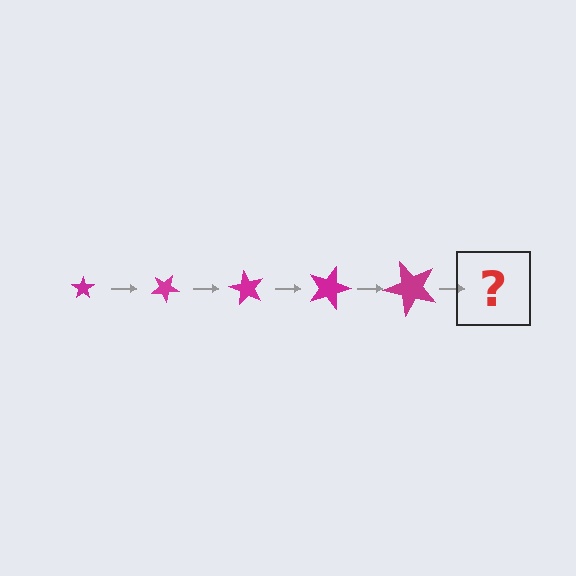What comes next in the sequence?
The next element should be a star, larger than the previous one and rotated 150 degrees from the start.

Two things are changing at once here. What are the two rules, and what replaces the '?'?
The two rules are that the star grows larger each step and it rotates 30 degrees each step. The '?' should be a star, larger than the previous one and rotated 150 degrees from the start.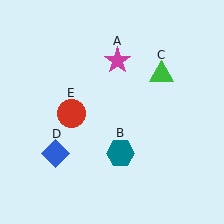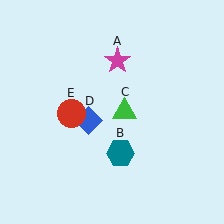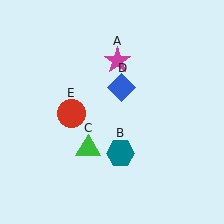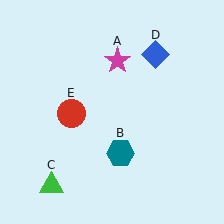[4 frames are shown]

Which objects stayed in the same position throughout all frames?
Magenta star (object A) and teal hexagon (object B) and red circle (object E) remained stationary.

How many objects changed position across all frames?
2 objects changed position: green triangle (object C), blue diamond (object D).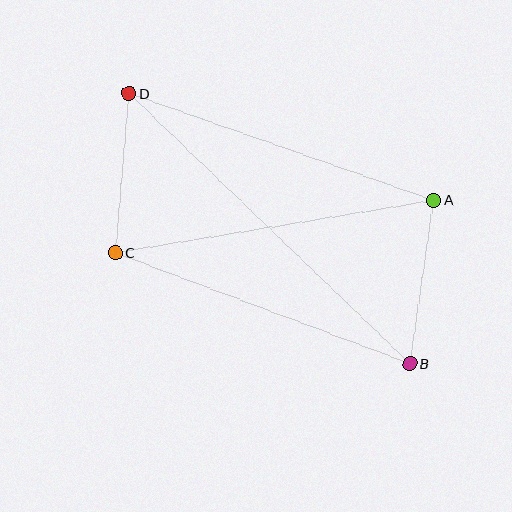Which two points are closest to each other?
Points C and D are closest to each other.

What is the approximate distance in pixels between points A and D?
The distance between A and D is approximately 322 pixels.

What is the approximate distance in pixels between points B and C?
The distance between B and C is approximately 315 pixels.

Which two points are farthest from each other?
Points B and D are farthest from each other.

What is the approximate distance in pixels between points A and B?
The distance between A and B is approximately 165 pixels.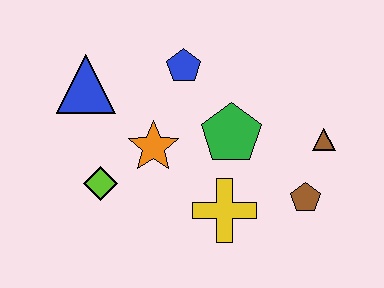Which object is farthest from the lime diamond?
The brown triangle is farthest from the lime diamond.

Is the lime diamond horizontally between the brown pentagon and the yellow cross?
No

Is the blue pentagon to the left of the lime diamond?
No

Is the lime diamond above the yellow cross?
Yes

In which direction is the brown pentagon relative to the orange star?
The brown pentagon is to the right of the orange star.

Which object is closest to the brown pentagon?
The brown triangle is closest to the brown pentagon.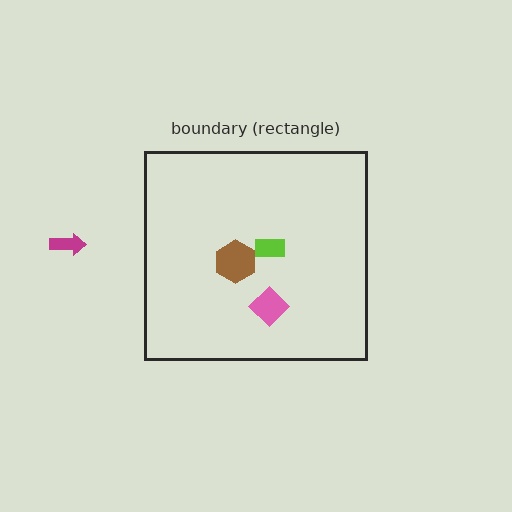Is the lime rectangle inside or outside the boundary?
Inside.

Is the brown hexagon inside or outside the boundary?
Inside.